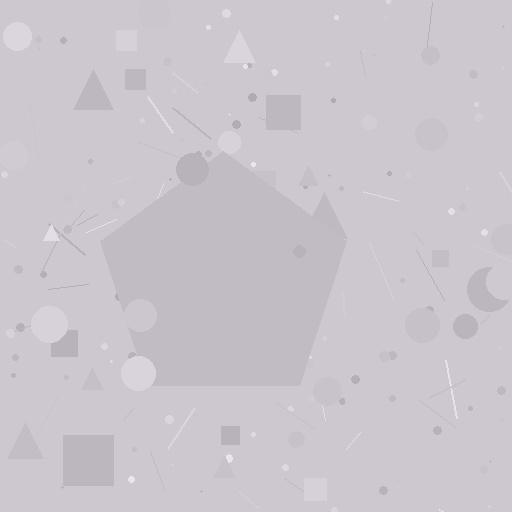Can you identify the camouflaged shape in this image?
The camouflaged shape is a pentagon.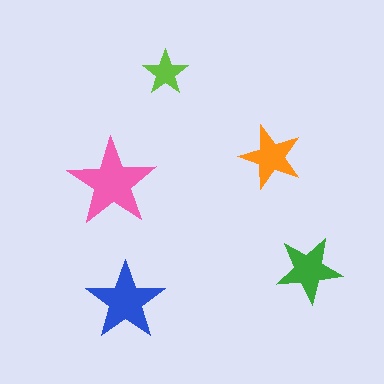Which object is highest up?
The lime star is topmost.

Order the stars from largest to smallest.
the pink one, the blue one, the green one, the orange one, the lime one.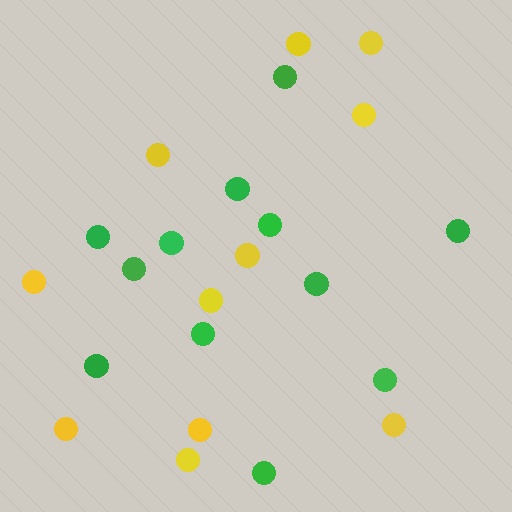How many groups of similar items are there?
There are 2 groups: one group of green circles (12) and one group of yellow circles (11).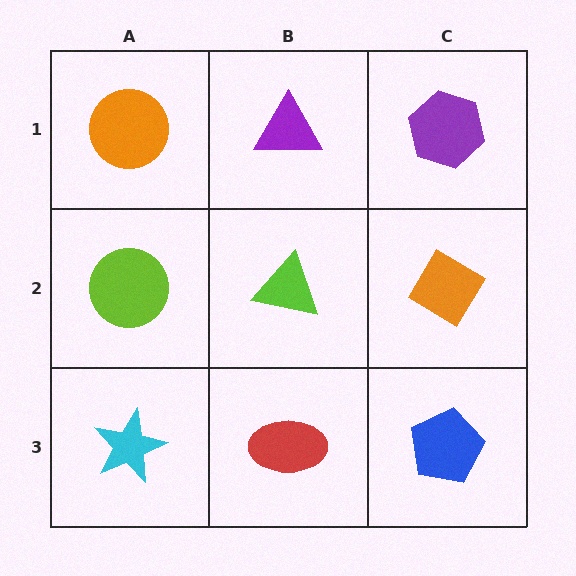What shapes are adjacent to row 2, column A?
An orange circle (row 1, column A), a cyan star (row 3, column A), a lime triangle (row 2, column B).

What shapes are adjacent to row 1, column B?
A lime triangle (row 2, column B), an orange circle (row 1, column A), a purple hexagon (row 1, column C).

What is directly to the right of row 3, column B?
A blue pentagon.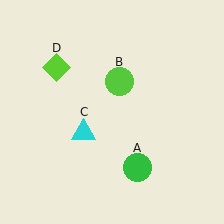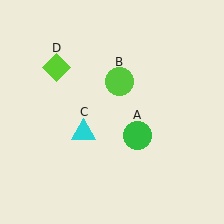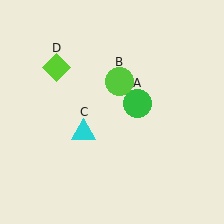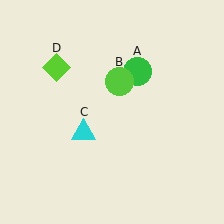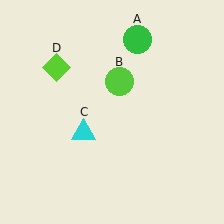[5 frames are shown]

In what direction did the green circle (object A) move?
The green circle (object A) moved up.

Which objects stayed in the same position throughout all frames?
Lime circle (object B) and cyan triangle (object C) and lime diamond (object D) remained stationary.